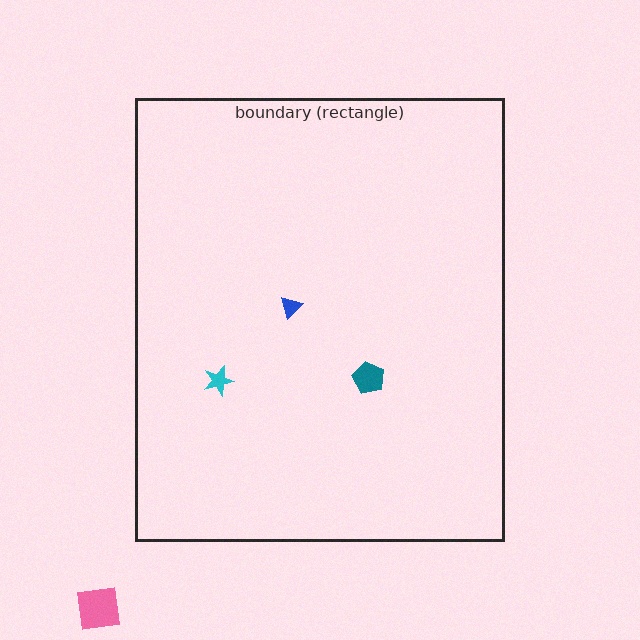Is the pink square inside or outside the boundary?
Outside.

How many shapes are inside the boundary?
3 inside, 1 outside.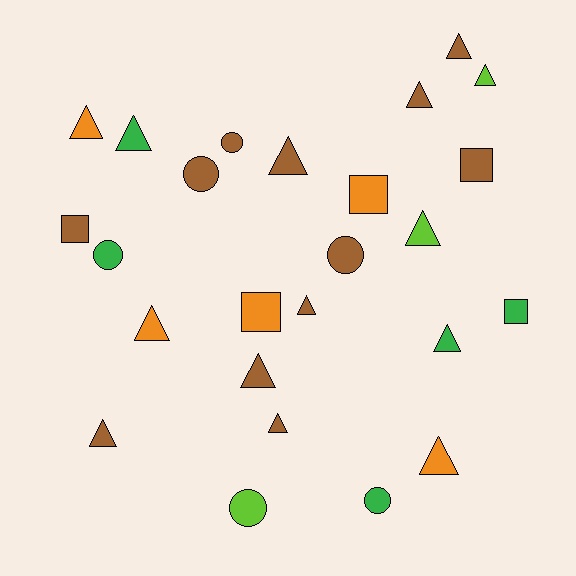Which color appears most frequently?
Brown, with 12 objects.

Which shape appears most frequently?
Triangle, with 14 objects.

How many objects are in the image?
There are 25 objects.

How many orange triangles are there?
There are 3 orange triangles.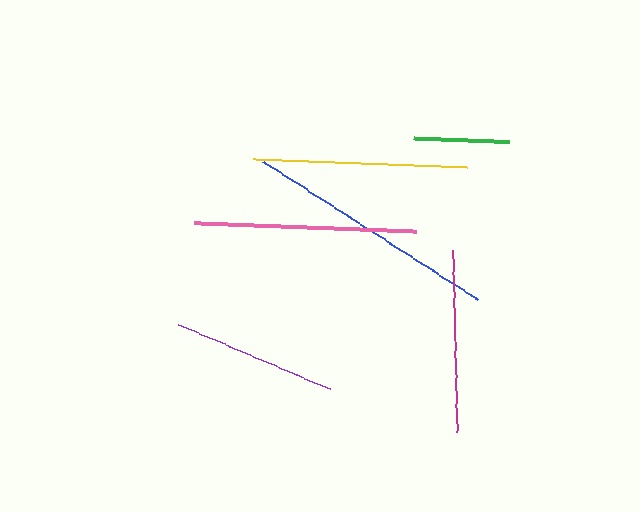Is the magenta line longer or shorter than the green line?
The magenta line is longer than the green line.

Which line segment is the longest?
The blue line is the longest at approximately 255 pixels.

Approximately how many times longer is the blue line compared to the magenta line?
The blue line is approximately 1.4 times the length of the magenta line.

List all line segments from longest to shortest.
From longest to shortest: blue, pink, yellow, magenta, purple, green.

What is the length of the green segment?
The green segment is approximately 96 pixels long.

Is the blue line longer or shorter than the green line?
The blue line is longer than the green line.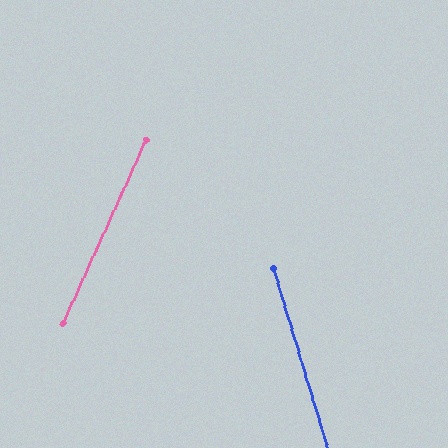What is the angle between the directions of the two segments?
Approximately 41 degrees.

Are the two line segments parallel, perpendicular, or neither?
Neither parallel nor perpendicular — they differ by about 41°.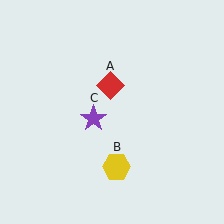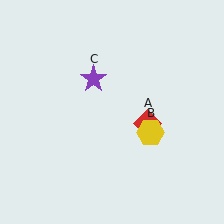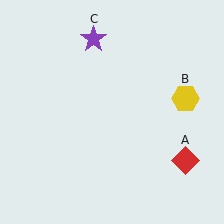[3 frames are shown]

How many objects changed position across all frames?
3 objects changed position: red diamond (object A), yellow hexagon (object B), purple star (object C).